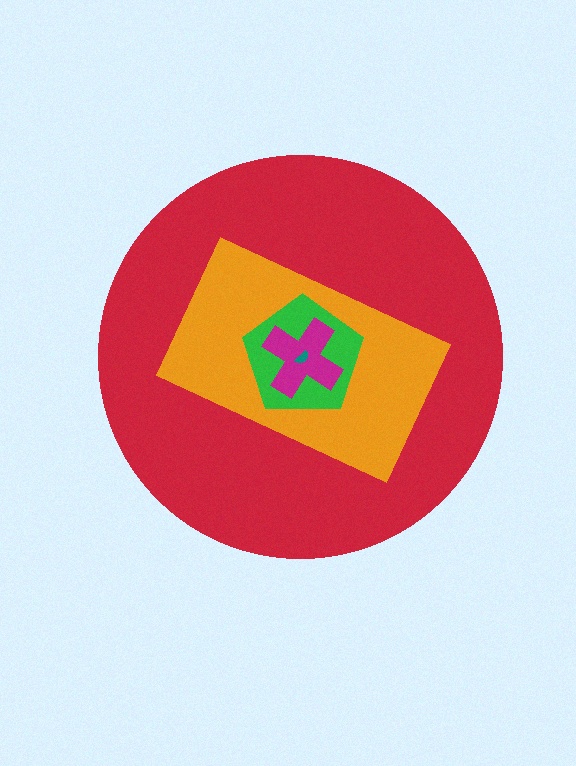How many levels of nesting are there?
5.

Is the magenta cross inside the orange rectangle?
Yes.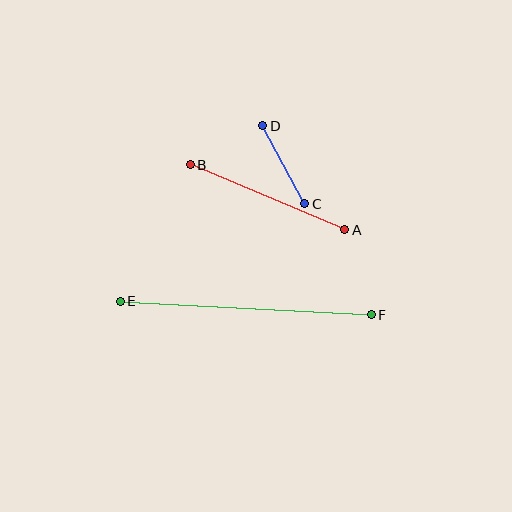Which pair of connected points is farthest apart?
Points E and F are farthest apart.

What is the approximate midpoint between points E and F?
The midpoint is at approximately (246, 308) pixels.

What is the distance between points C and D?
The distance is approximately 88 pixels.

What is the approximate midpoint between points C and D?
The midpoint is at approximately (284, 165) pixels.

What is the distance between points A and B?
The distance is approximately 167 pixels.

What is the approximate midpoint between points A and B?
The midpoint is at approximately (267, 197) pixels.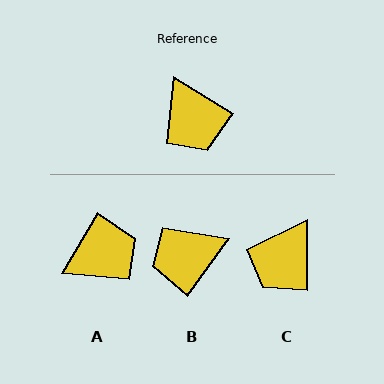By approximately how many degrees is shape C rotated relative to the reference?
Approximately 58 degrees clockwise.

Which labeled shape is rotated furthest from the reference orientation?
B, about 95 degrees away.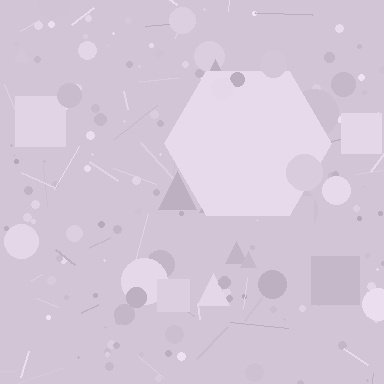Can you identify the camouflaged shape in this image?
The camouflaged shape is a hexagon.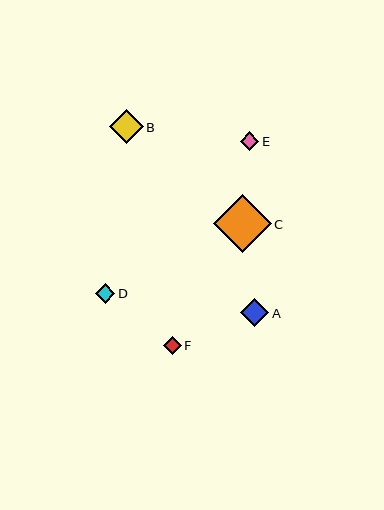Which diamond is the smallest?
Diamond F is the smallest with a size of approximately 18 pixels.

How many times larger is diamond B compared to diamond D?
Diamond B is approximately 1.8 times the size of diamond D.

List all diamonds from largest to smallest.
From largest to smallest: C, B, A, D, E, F.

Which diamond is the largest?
Diamond C is the largest with a size of approximately 58 pixels.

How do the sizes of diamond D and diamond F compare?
Diamond D and diamond F are approximately the same size.